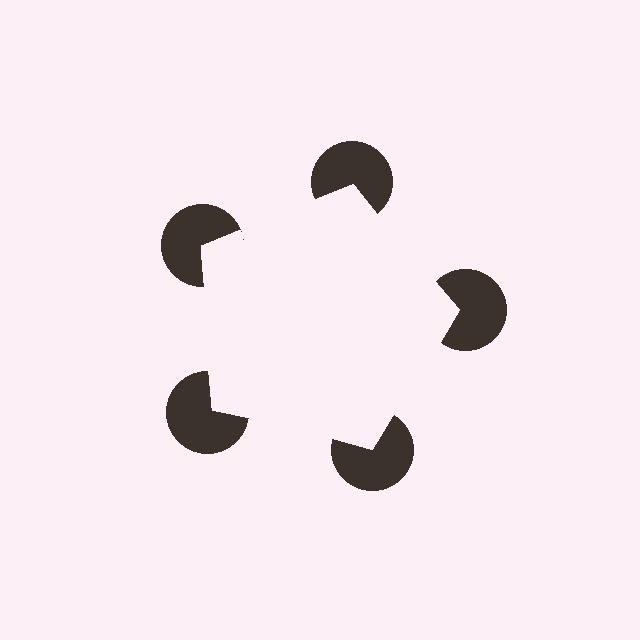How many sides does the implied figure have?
5 sides.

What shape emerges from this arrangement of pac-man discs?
An illusory pentagon — its edges are inferred from the aligned wedge cuts in the pac-man discs, not physically drawn.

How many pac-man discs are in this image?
There are 5 — one at each vertex of the illusory pentagon.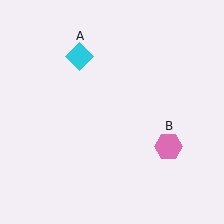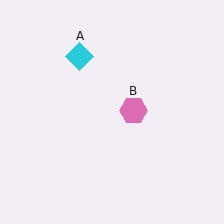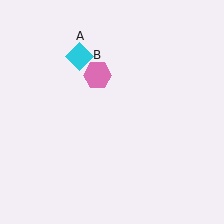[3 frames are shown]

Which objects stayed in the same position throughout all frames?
Cyan diamond (object A) remained stationary.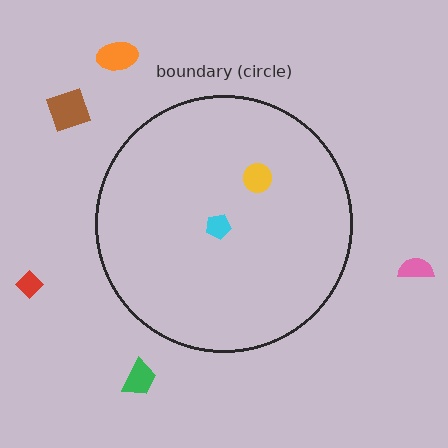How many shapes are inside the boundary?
2 inside, 5 outside.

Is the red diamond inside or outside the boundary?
Outside.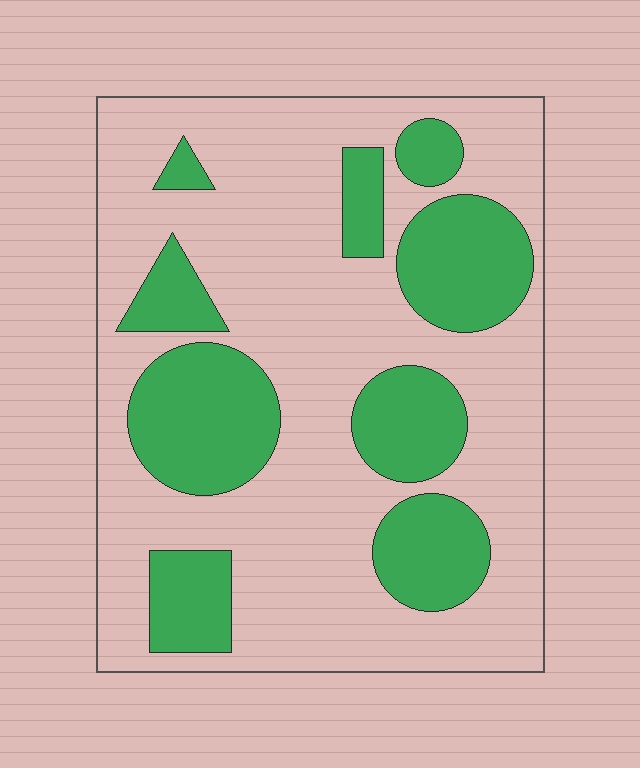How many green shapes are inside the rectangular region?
9.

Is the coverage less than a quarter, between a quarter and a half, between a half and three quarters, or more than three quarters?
Between a quarter and a half.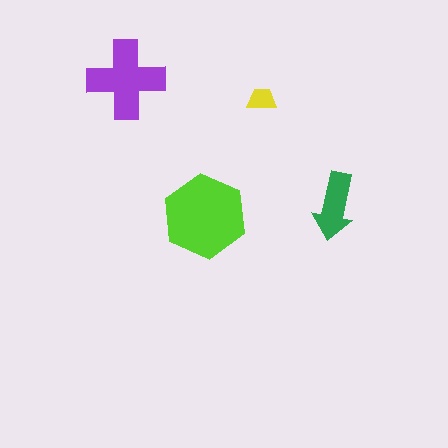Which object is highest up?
The purple cross is topmost.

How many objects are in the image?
There are 4 objects in the image.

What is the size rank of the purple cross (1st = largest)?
2nd.